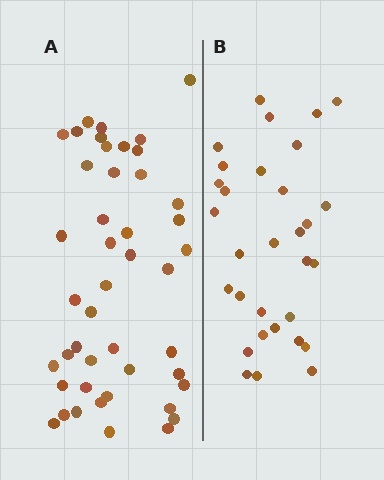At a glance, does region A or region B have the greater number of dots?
Region A (the left region) has more dots.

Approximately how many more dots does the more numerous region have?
Region A has approximately 15 more dots than region B.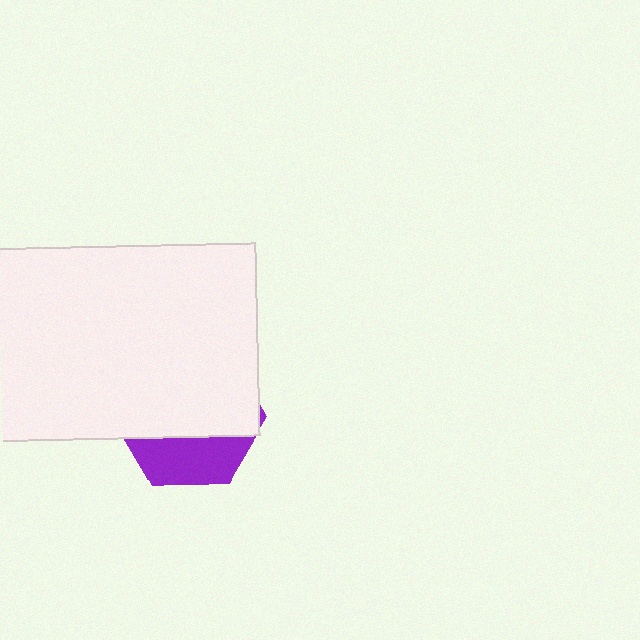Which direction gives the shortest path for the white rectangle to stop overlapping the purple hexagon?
Moving up gives the shortest separation.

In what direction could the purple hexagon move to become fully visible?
The purple hexagon could move down. That would shift it out from behind the white rectangle entirely.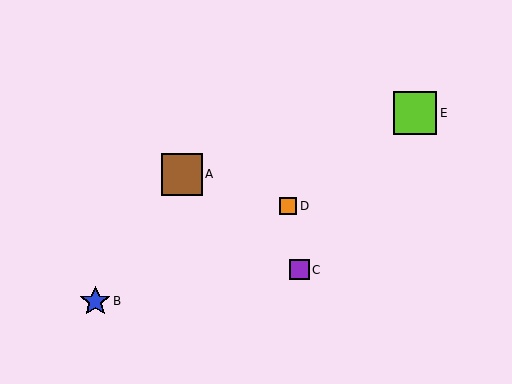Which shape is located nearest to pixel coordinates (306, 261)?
The purple square (labeled C) at (299, 270) is nearest to that location.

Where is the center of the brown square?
The center of the brown square is at (182, 174).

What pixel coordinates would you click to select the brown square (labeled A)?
Click at (182, 174) to select the brown square A.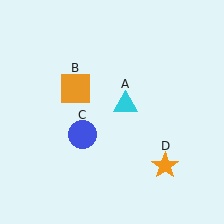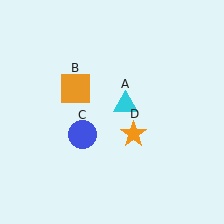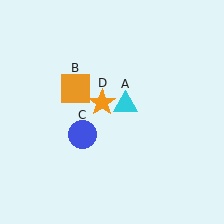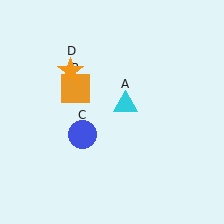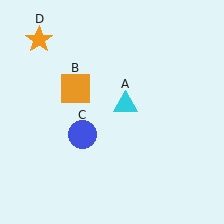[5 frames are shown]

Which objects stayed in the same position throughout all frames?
Cyan triangle (object A) and orange square (object B) and blue circle (object C) remained stationary.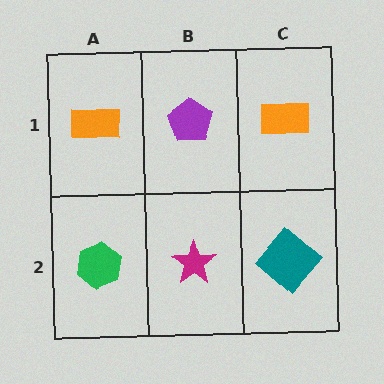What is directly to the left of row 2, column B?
A green hexagon.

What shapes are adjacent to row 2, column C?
An orange rectangle (row 1, column C), a magenta star (row 2, column B).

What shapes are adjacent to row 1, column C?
A teal diamond (row 2, column C), a purple pentagon (row 1, column B).